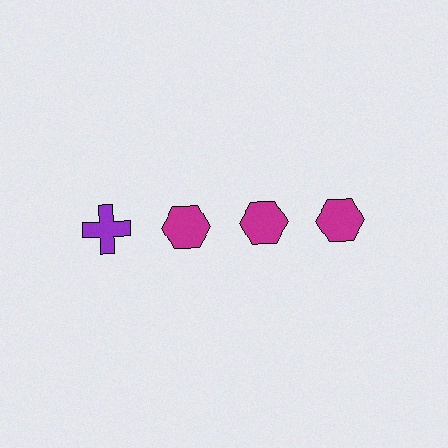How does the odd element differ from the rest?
It differs in both color (purple instead of magenta) and shape (cross instead of hexagon).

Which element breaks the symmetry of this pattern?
The purple cross in the top row, leftmost column breaks the symmetry. All other shapes are magenta hexagons.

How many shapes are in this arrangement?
There are 4 shapes arranged in a grid pattern.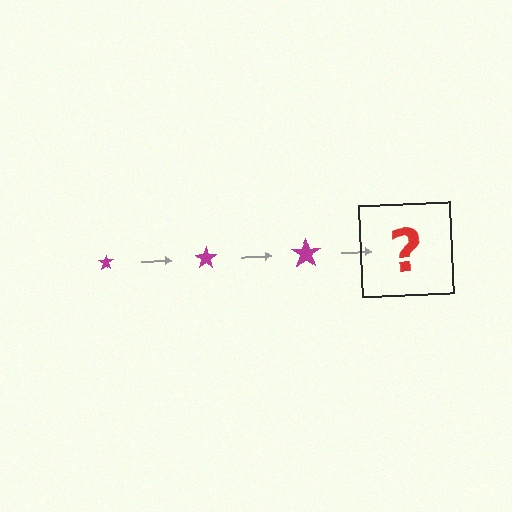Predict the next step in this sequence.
The next step is a magenta star, larger than the previous one.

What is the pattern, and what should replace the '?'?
The pattern is that the star gets progressively larger each step. The '?' should be a magenta star, larger than the previous one.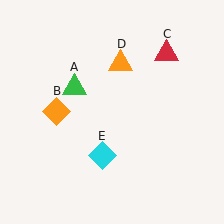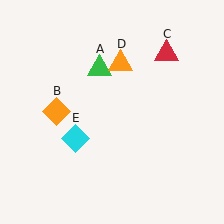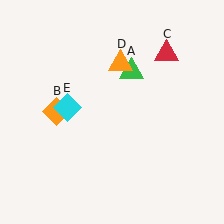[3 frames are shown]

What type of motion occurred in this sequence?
The green triangle (object A), cyan diamond (object E) rotated clockwise around the center of the scene.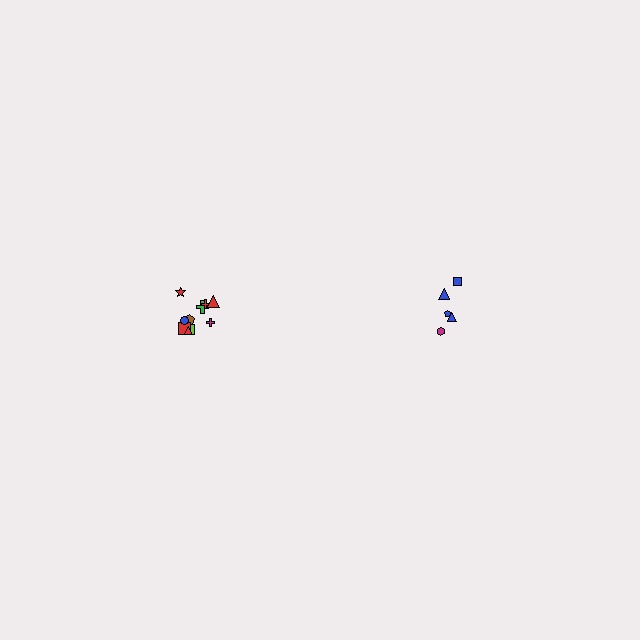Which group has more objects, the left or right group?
The left group.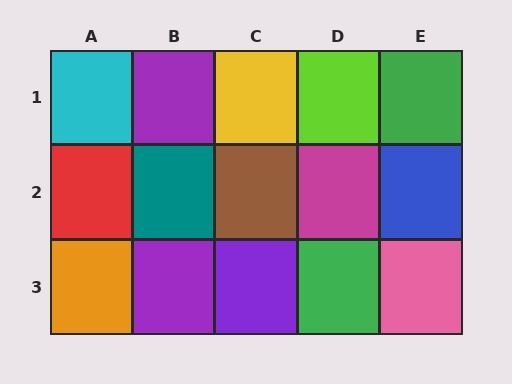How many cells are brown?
1 cell is brown.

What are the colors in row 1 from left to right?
Cyan, purple, yellow, lime, green.